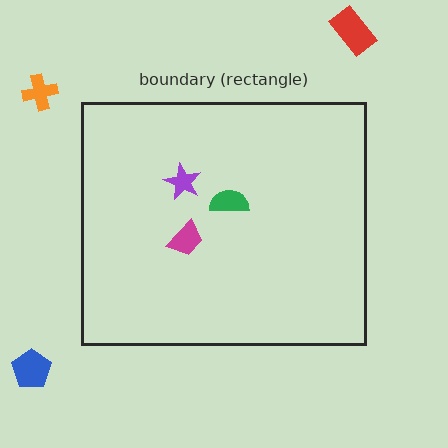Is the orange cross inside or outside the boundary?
Outside.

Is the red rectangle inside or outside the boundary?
Outside.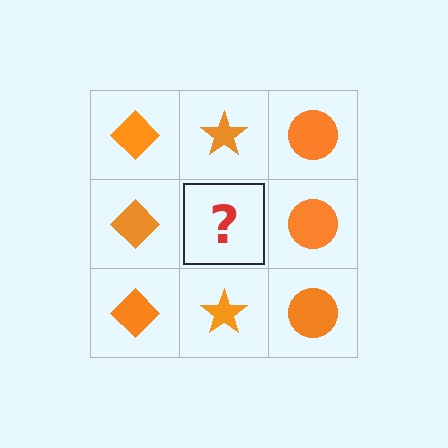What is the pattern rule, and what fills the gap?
The rule is that each column has a consistent shape. The gap should be filled with an orange star.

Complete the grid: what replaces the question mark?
The question mark should be replaced with an orange star.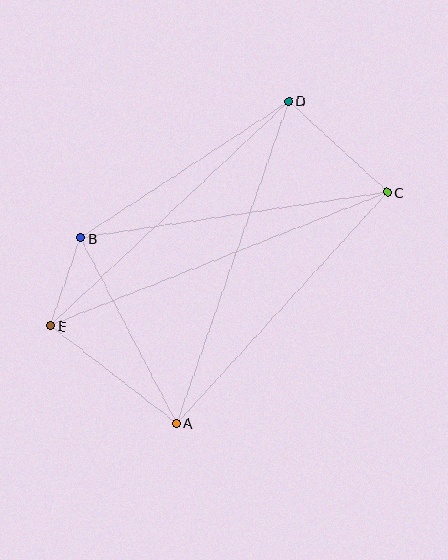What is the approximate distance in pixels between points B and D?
The distance between B and D is approximately 249 pixels.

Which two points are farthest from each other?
Points C and E are farthest from each other.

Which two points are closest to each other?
Points B and E are closest to each other.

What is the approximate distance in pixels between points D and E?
The distance between D and E is approximately 328 pixels.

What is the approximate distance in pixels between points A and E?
The distance between A and E is approximately 159 pixels.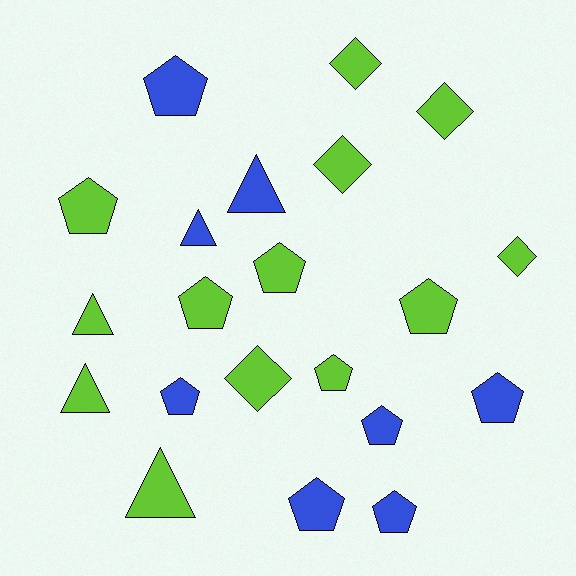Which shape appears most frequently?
Pentagon, with 11 objects.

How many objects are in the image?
There are 21 objects.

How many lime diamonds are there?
There are 5 lime diamonds.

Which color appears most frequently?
Lime, with 13 objects.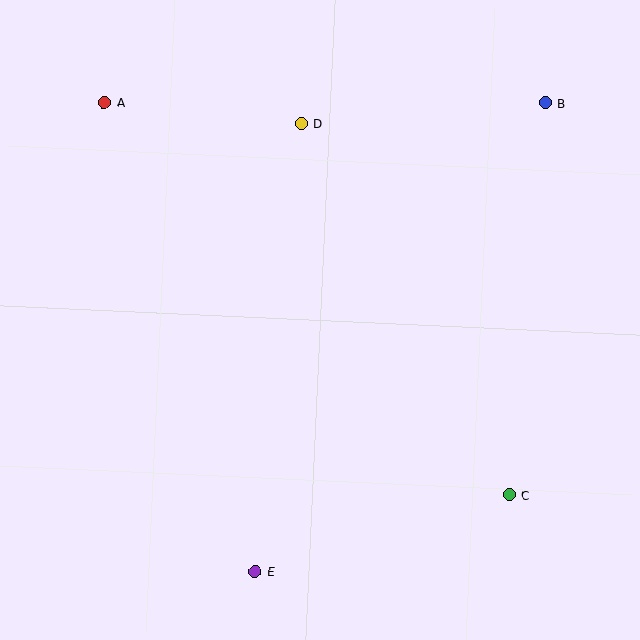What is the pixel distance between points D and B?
The distance between D and B is 245 pixels.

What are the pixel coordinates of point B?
Point B is at (545, 103).